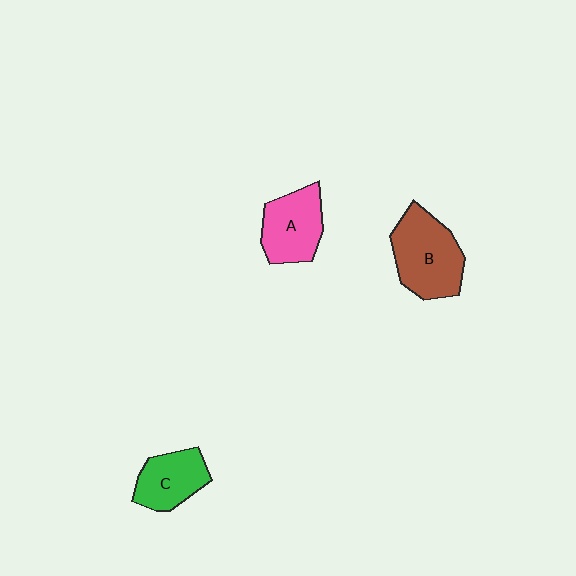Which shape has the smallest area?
Shape C (green).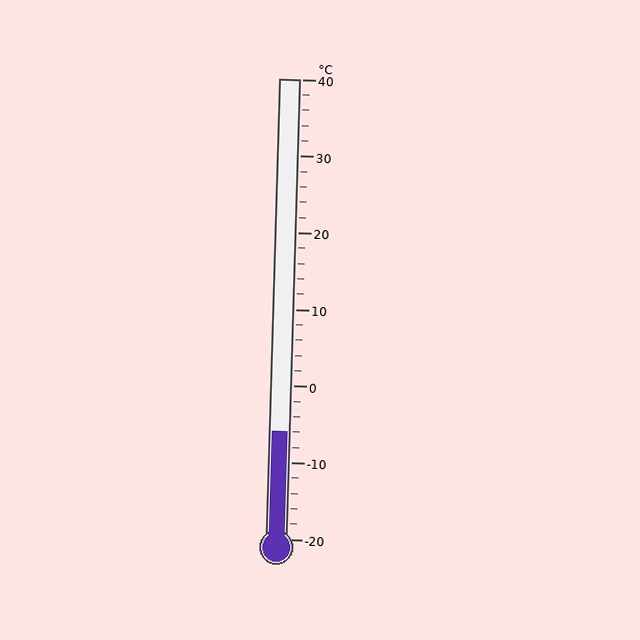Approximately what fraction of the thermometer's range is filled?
The thermometer is filled to approximately 25% of its range.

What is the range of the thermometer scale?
The thermometer scale ranges from -20°C to 40°C.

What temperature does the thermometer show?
The thermometer shows approximately -6°C.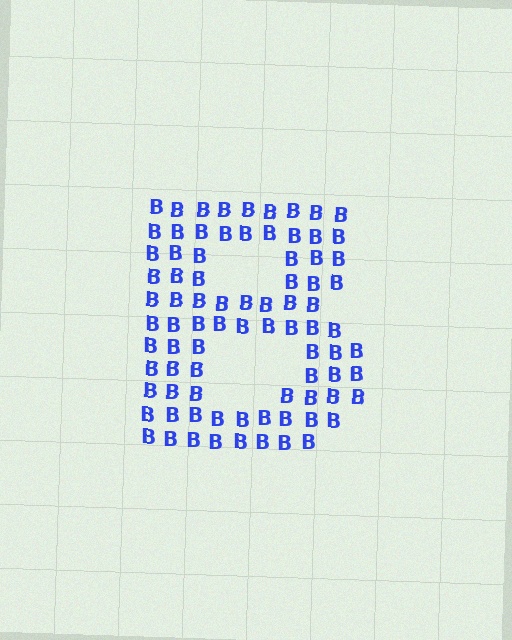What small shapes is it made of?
It is made of small letter B's.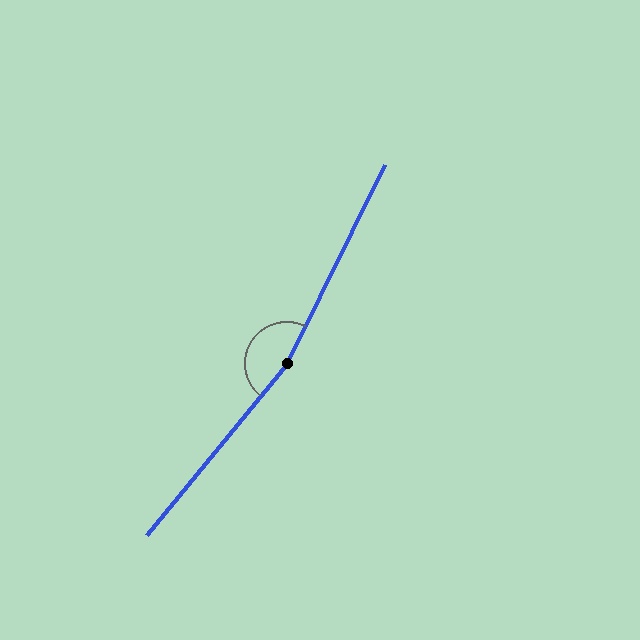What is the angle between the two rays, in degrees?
Approximately 167 degrees.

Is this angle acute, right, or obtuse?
It is obtuse.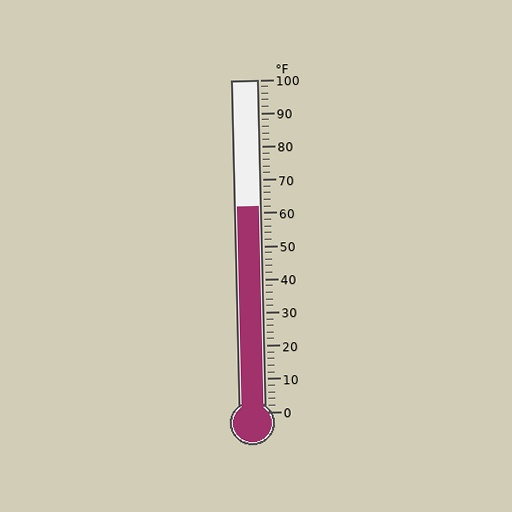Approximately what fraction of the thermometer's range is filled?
The thermometer is filled to approximately 60% of its range.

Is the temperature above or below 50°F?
The temperature is above 50°F.